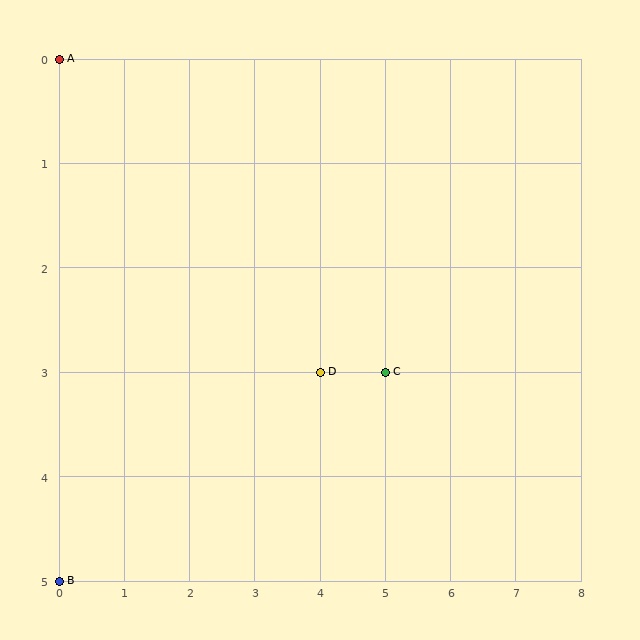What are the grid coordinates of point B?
Point B is at grid coordinates (0, 5).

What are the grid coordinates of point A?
Point A is at grid coordinates (0, 0).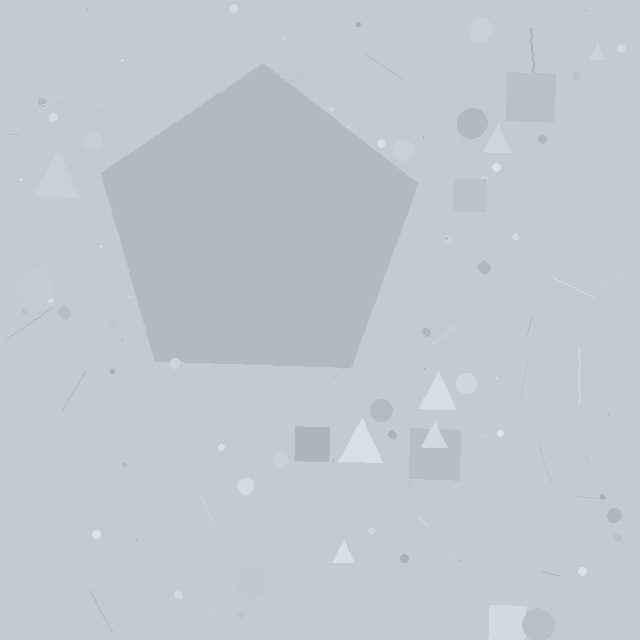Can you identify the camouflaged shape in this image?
The camouflaged shape is a pentagon.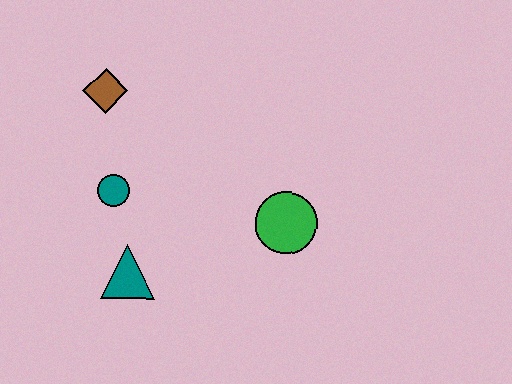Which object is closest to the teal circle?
The teal triangle is closest to the teal circle.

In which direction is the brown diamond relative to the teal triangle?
The brown diamond is above the teal triangle.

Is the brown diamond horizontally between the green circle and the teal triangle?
No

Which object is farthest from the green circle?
The brown diamond is farthest from the green circle.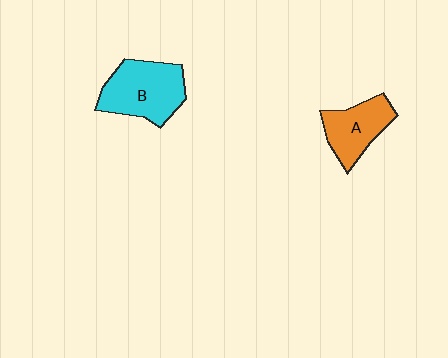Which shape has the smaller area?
Shape A (orange).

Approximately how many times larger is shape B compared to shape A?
Approximately 1.3 times.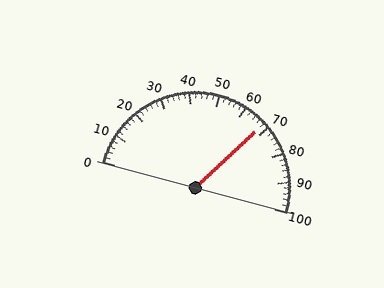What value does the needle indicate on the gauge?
The needle indicates approximately 68.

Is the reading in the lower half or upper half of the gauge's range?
The reading is in the upper half of the range (0 to 100).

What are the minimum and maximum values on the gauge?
The gauge ranges from 0 to 100.